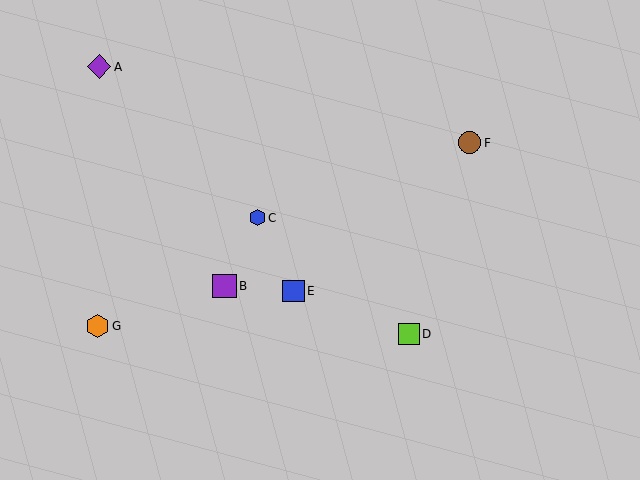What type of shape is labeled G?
Shape G is an orange hexagon.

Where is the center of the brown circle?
The center of the brown circle is at (470, 143).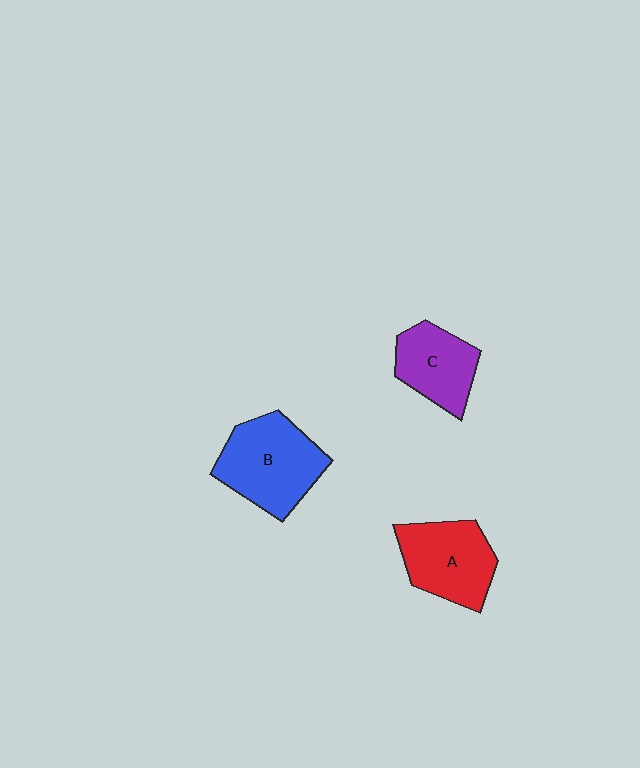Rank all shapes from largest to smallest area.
From largest to smallest: B (blue), A (red), C (purple).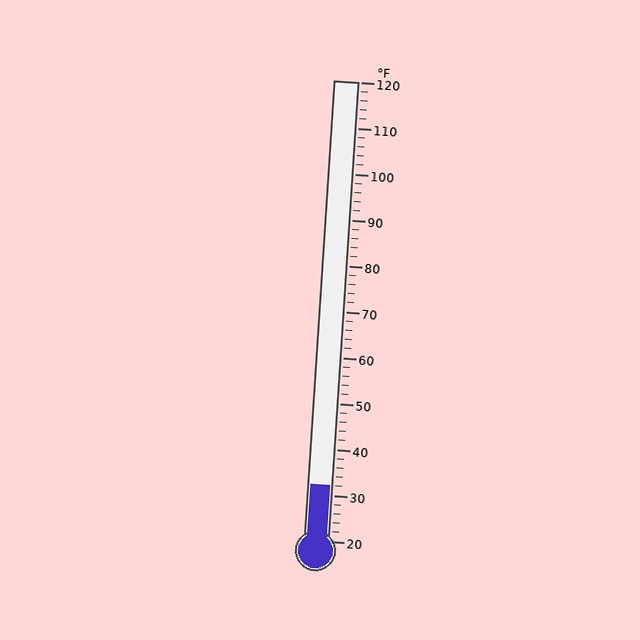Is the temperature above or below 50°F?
The temperature is below 50°F.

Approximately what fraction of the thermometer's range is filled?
The thermometer is filled to approximately 10% of its range.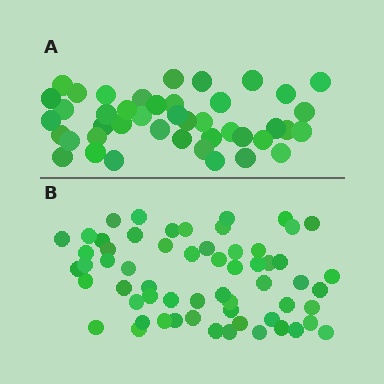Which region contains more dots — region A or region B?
Region B (the bottom region) has more dots.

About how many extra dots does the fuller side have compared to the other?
Region B has approximately 15 more dots than region A.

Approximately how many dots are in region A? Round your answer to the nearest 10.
About 40 dots. (The exact count is 43, which rounds to 40.)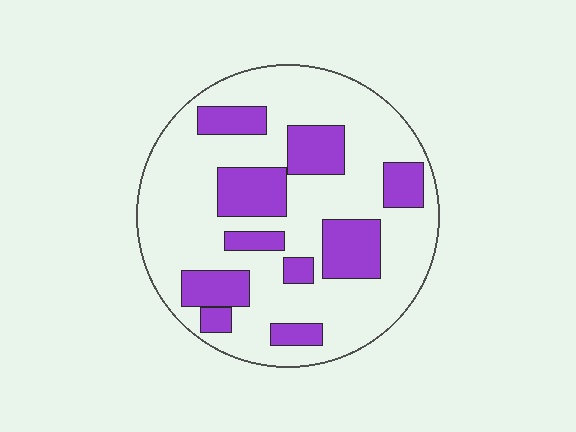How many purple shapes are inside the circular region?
10.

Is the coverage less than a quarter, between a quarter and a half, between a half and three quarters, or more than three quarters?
Between a quarter and a half.